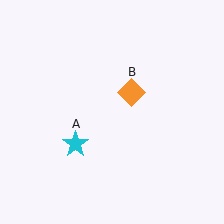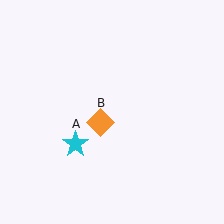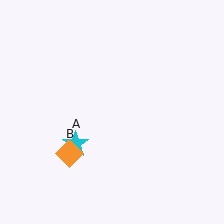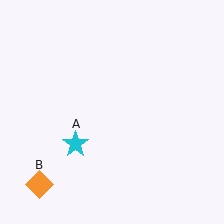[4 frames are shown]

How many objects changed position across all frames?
1 object changed position: orange diamond (object B).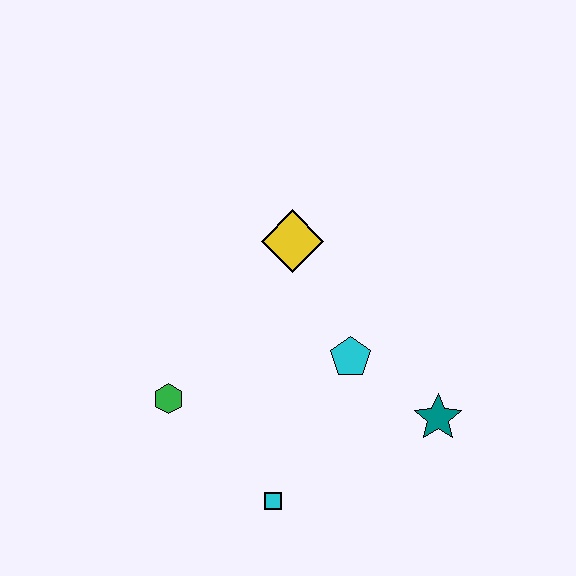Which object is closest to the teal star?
The cyan pentagon is closest to the teal star.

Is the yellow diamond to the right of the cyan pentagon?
No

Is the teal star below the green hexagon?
Yes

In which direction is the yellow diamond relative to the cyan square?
The yellow diamond is above the cyan square.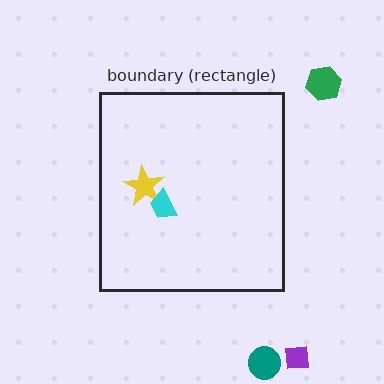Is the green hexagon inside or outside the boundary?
Outside.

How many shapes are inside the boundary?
2 inside, 3 outside.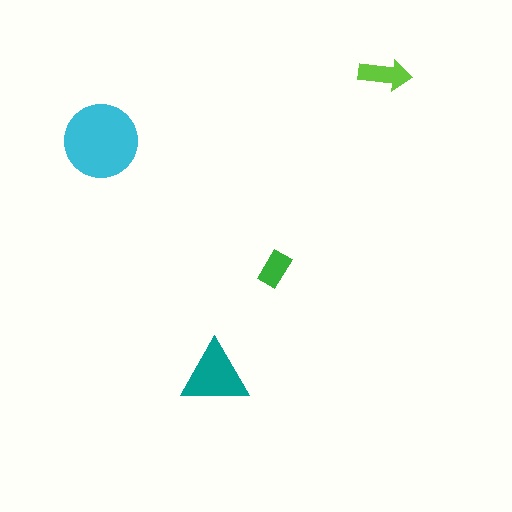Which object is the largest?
The cyan circle.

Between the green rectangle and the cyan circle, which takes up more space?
The cyan circle.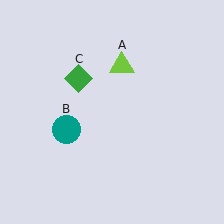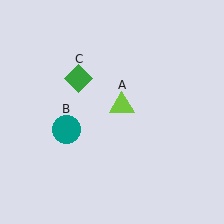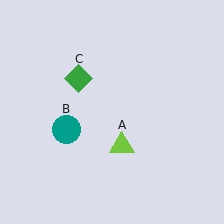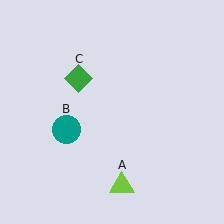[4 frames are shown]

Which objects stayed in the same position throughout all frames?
Teal circle (object B) and green diamond (object C) remained stationary.